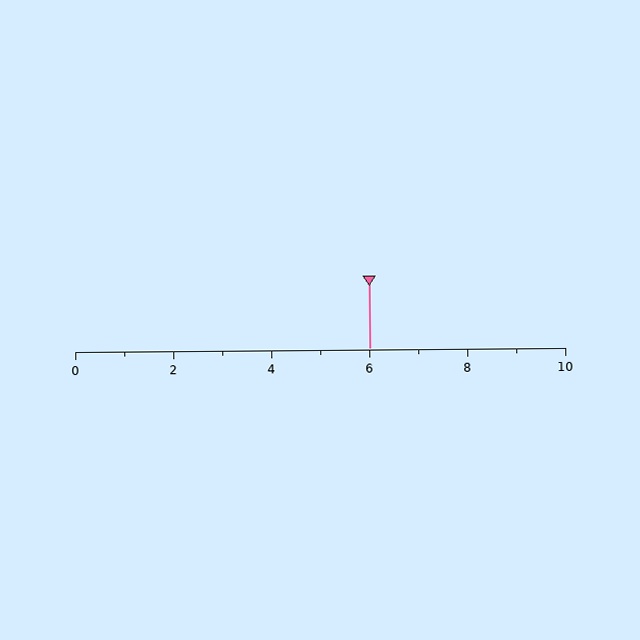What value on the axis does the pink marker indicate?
The marker indicates approximately 6.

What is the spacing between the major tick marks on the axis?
The major ticks are spaced 2 apart.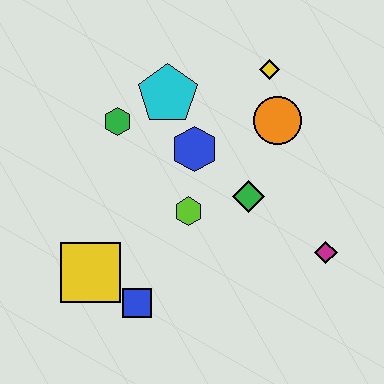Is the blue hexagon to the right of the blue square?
Yes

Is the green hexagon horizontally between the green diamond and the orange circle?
No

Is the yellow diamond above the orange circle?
Yes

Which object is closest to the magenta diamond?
The green diamond is closest to the magenta diamond.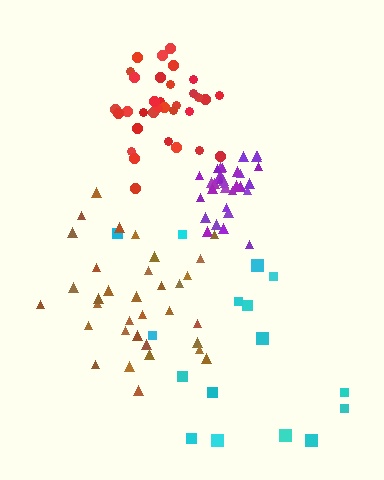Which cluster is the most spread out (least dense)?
Cyan.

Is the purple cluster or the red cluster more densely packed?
Purple.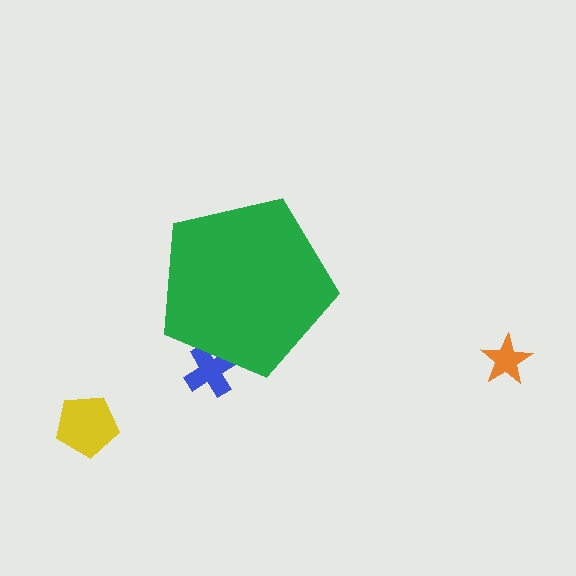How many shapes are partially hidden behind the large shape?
1 shape is partially hidden.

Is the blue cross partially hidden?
Yes, the blue cross is partially hidden behind the green pentagon.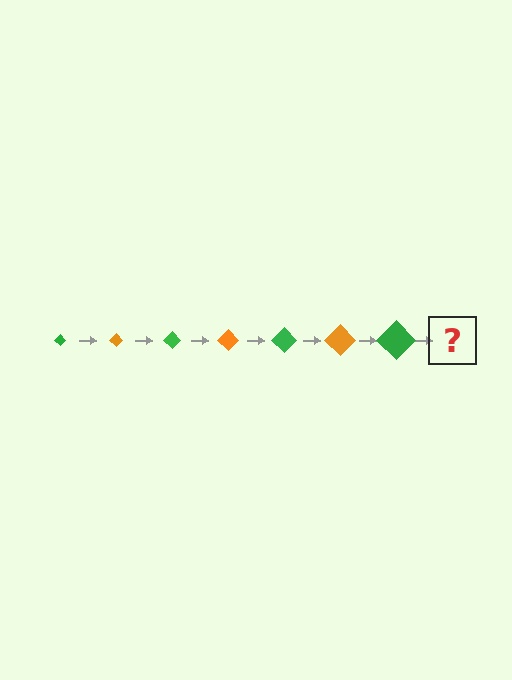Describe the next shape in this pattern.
It should be an orange diamond, larger than the previous one.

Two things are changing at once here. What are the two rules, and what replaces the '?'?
The two rules are that the diamond grows larger each step and the color cycles through green and orange. The '?' should be an orange diamond, larger than the previous one.